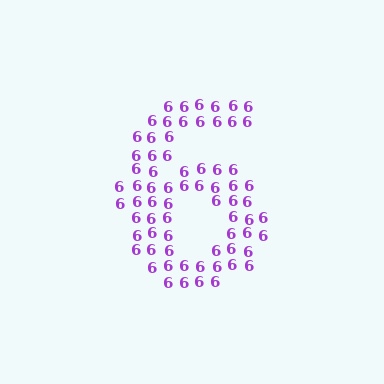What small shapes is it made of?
It is made of small digit 6's.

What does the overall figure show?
The overall figure shows the digit 6.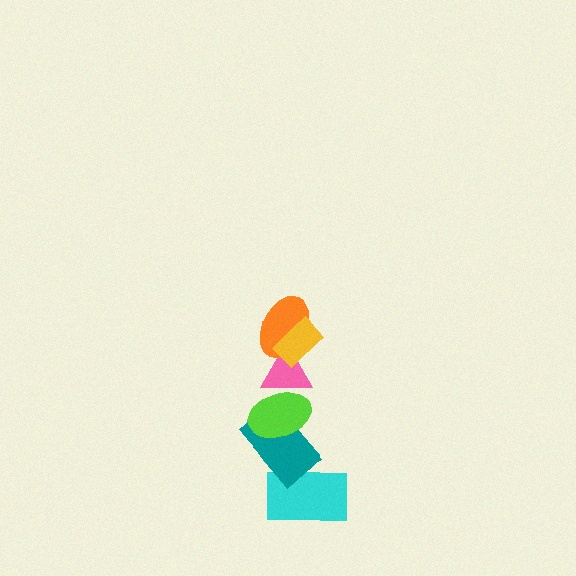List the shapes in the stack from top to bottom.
From top to bottom: the yellow rectangle, the orange ellipse, the pink triangle, the lime ellipse, the teal rectangle, the cyan rectangle.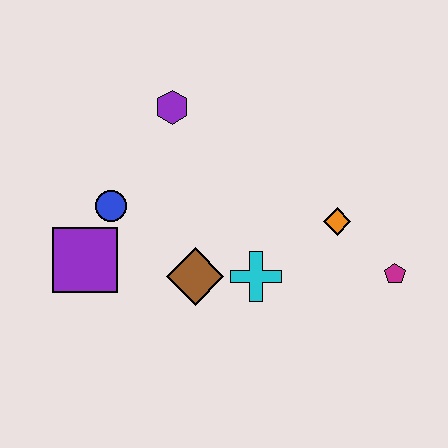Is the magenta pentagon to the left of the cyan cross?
No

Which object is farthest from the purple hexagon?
The magenta pentagon is farthest from the purple hexagon.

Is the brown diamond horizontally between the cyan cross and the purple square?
Yes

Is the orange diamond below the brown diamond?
No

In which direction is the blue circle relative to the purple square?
The blue circle is above the purple square.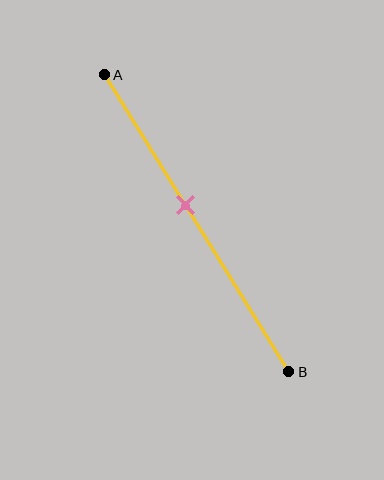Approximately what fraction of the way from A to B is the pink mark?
The pink mark is approximately 45% of the way from A to B.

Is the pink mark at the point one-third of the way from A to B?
No, the mark is at about 45% from A, not at the 33% one-third point.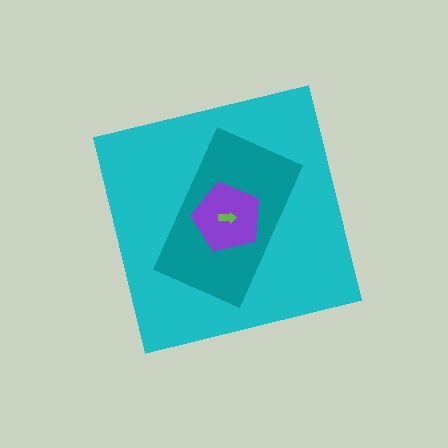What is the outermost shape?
The cyan square.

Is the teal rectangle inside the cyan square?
Yes.